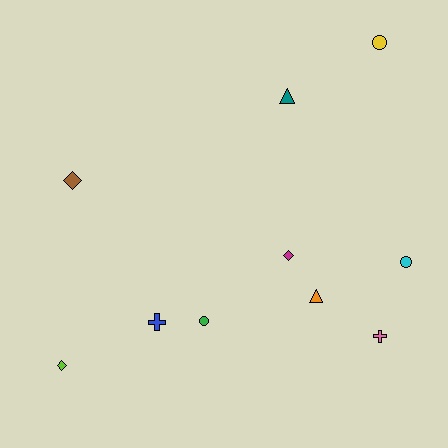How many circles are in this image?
There are 3 circles.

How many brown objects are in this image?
There is 1 brown object.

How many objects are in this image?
There are 10 objects.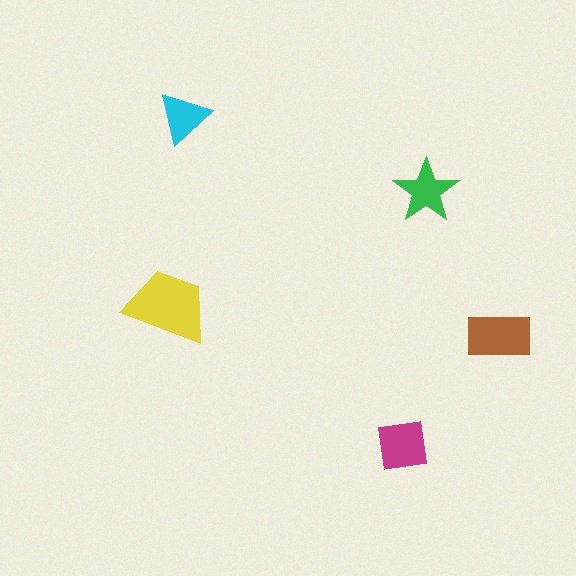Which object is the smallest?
The cyan triangle.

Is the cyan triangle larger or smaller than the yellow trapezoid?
Smaller.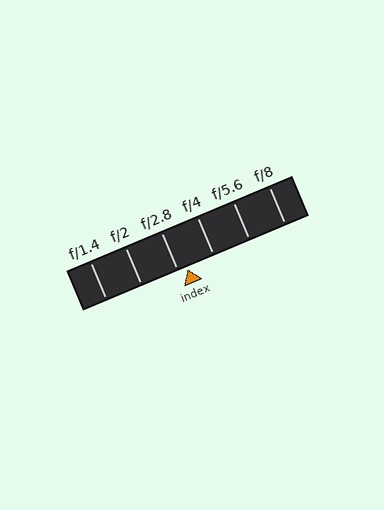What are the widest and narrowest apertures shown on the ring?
The widest aperture shown is f/1.4 and the narrowest is f/8.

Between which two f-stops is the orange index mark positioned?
The index mark is between f/2.8 and f/4.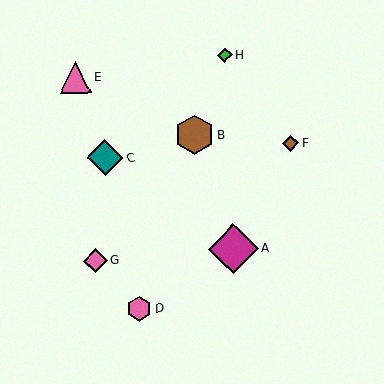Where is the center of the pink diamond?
The center of the pink diamond is at (95, 261).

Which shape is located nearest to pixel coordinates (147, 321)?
The pink hexagon (labeled D) at (139, 308) is nearest to that location.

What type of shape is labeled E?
Shape E is a pink triangle.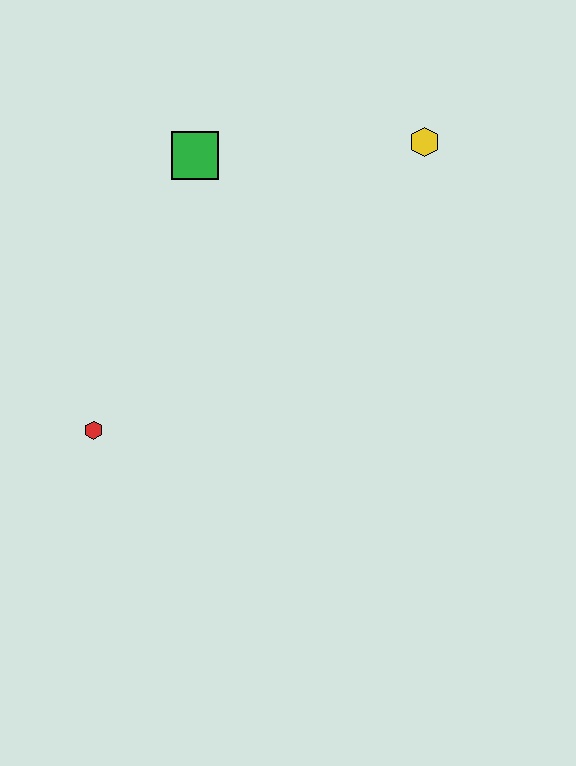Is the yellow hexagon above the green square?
Yes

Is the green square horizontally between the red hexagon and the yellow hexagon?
Yes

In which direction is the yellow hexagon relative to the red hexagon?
The yellow hexagon is to the right of the red hexagon.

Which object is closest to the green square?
The yellow hexagon is closest to the green square.